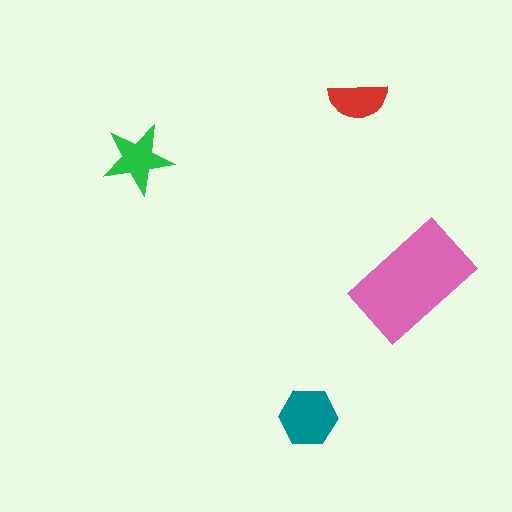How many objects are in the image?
There are 4 objects in the image.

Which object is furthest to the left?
The green star is leftmost.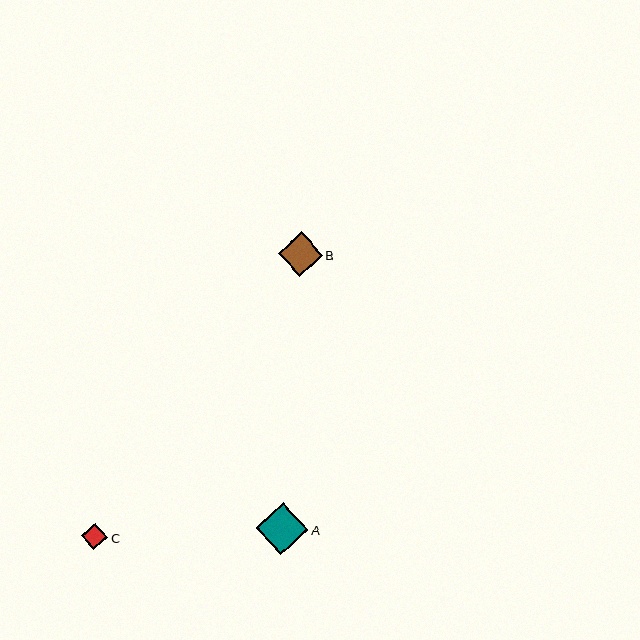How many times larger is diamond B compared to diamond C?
Diamond B is approximately 1.7 times the size of diamond C.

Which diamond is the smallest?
Diamond C is the smallest with a size of approximately 26 pixels.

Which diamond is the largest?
Diamond A is the largest with a size of approximately 52 pixels.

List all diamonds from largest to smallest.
From largest to smallest: A, B, C.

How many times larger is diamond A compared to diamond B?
Diamond A is approximately 1.2 times the size of diamond B.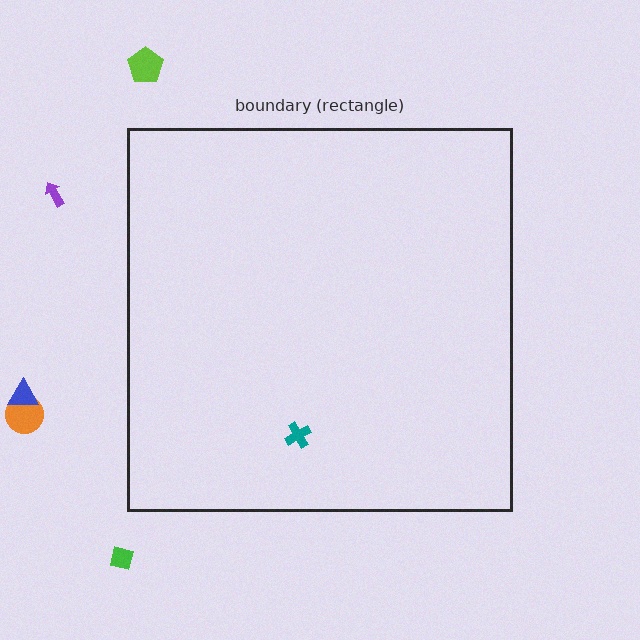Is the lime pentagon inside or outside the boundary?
Outside.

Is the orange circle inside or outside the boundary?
Outside.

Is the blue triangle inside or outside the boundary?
Outside.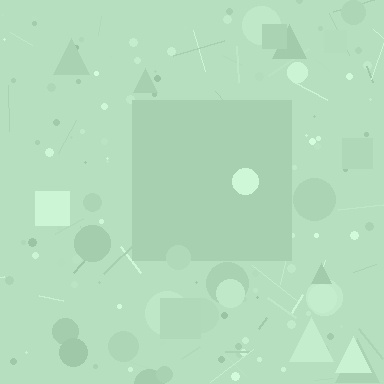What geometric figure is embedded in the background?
A square is embedded in the background.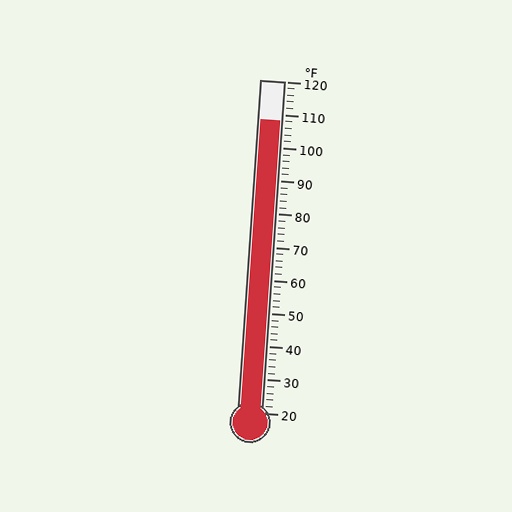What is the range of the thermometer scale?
The thermometer scale ranges from 20°F to 120°F.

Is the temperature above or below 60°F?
The temperature is above 60°F.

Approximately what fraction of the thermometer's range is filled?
The thermometer is filled to approximately 90% of its range.